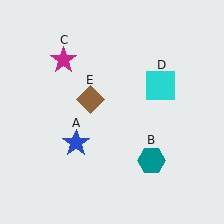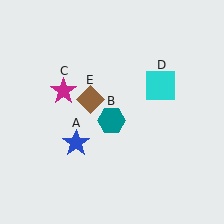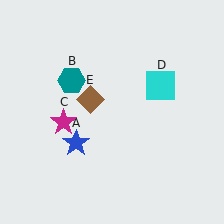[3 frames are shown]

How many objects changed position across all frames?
2 objects changed position: teal hexagon (object B), magenta star (object C).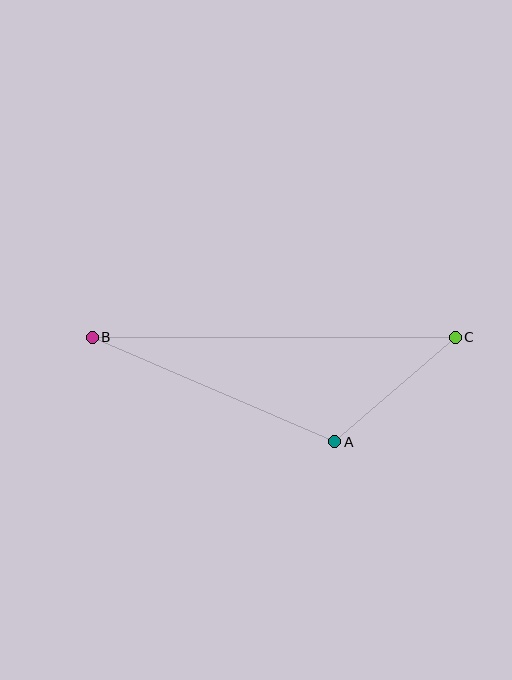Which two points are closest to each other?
Points A and C are closest to each other.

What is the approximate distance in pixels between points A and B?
The distance between A and B is approximately 264 pixels.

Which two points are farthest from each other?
Points B and C are farthest from each other.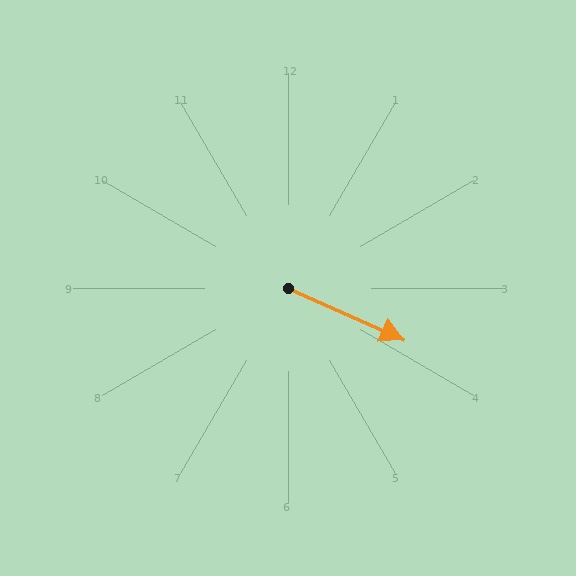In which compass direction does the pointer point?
Southeast.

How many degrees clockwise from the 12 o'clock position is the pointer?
Approximately 114 degrees.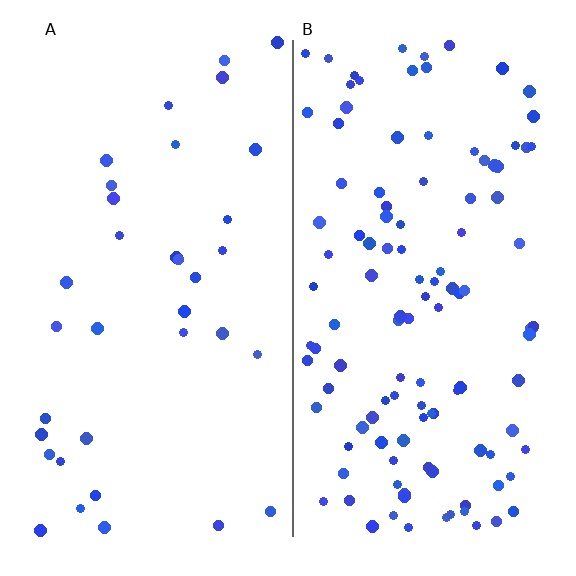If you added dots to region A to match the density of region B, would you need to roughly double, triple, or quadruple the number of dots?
Approximately triple.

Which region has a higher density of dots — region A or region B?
B (the right).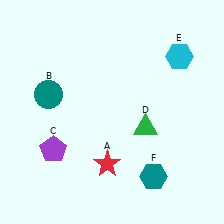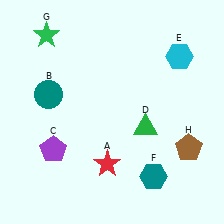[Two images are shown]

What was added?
A green star (G), a brown pentagon (H) were added in Image 2.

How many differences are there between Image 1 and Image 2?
There are 2 differences between the two images.